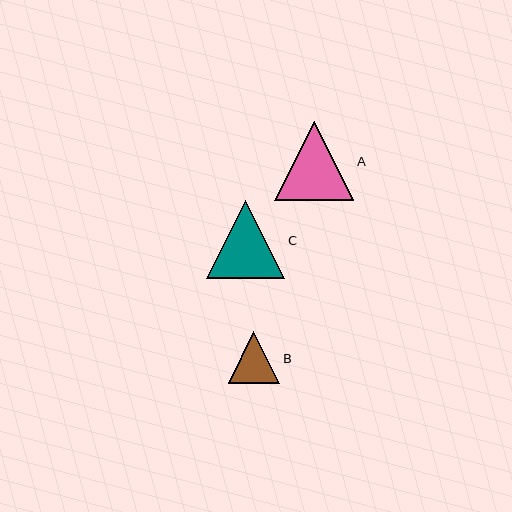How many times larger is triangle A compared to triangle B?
Triangle A is approximately 1.5 times the size of triangle B.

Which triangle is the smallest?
Triangle B is the smallest with a size of approximately 52 pixels.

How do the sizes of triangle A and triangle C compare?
Triangle A and triangle C are approximately the same size.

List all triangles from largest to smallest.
From largest to smallest: A, C, B.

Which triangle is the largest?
Triangle A is the largest with a size of approximately 79 pixels.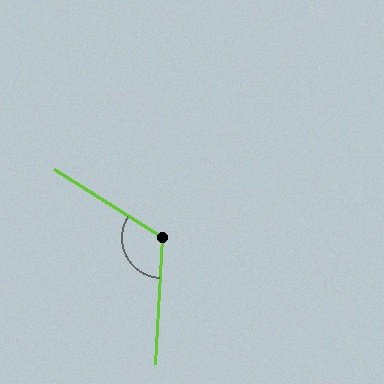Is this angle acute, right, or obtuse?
It is obtuse.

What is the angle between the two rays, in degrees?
Approximately 120 degrees.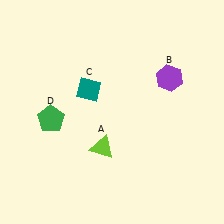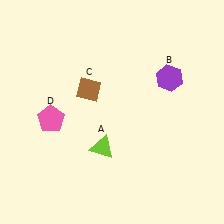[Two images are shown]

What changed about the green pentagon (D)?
In Image 1, D is green. In Image 2, it changed to pink.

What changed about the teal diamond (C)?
In Image 1, C is teal. In Image 2, it changed to brown.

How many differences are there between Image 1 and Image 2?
There are 2 differences between the two images.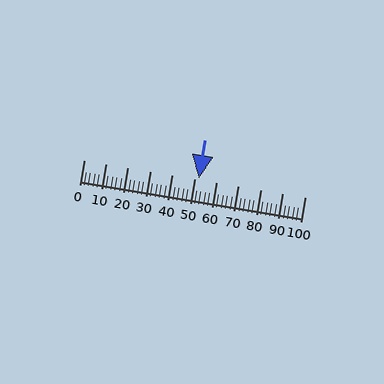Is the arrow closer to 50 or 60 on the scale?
The arrow is closer to 50.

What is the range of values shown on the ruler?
The ruler shows values from 0 to 100.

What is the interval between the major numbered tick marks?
The major tick marks are spaced 10 units apart.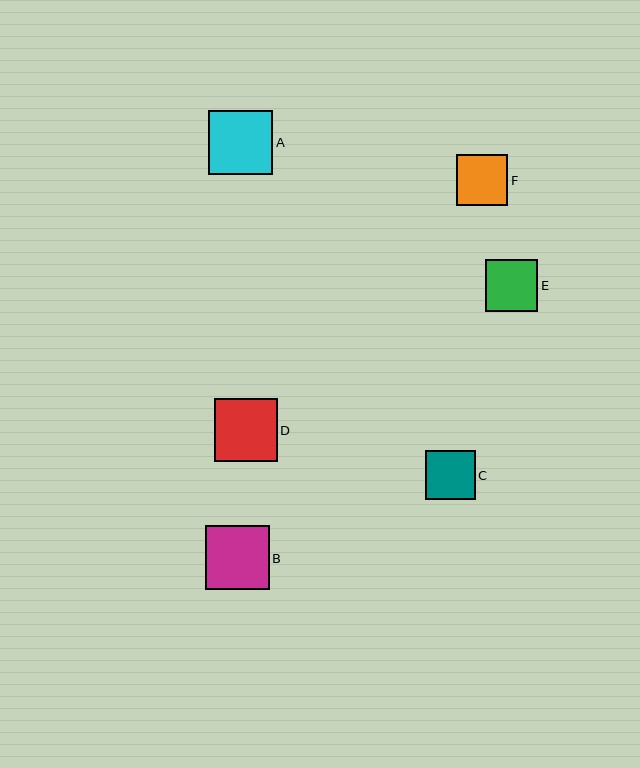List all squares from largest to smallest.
From largest to smallest: B, A, D, E, F, C.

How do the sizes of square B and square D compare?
Square B and square D are approximately the same size.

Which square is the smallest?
Square C is the smallest with a size of approximately 49 pixels.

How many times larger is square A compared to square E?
Square A is approximately 1.2 times the size of square E.